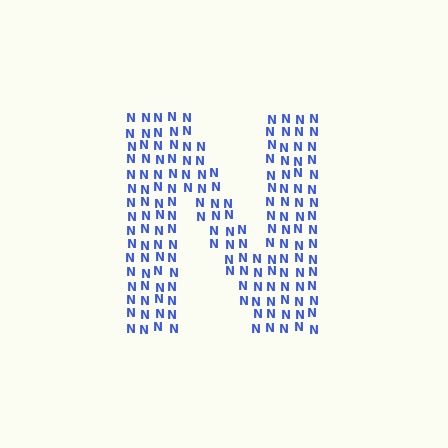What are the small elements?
The small elements are letter N's.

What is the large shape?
The large shape is the letter N.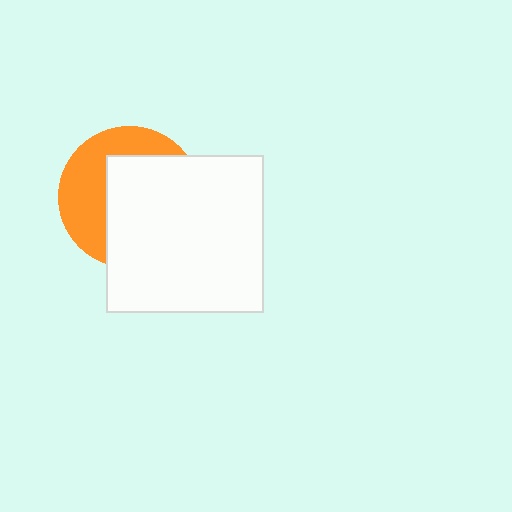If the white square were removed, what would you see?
You would see the complete orange circle.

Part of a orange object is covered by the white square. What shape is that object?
It is a circle.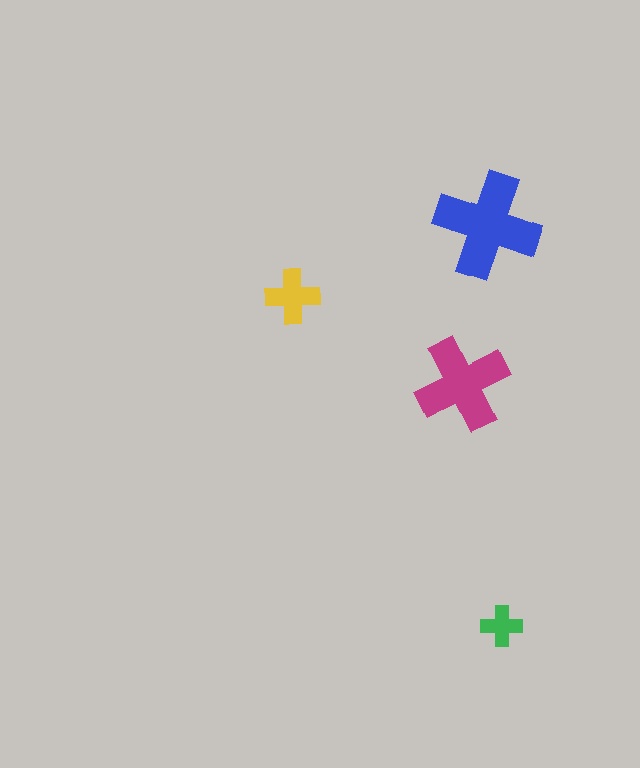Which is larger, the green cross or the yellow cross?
The yellow one.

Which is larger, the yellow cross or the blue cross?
The blue one.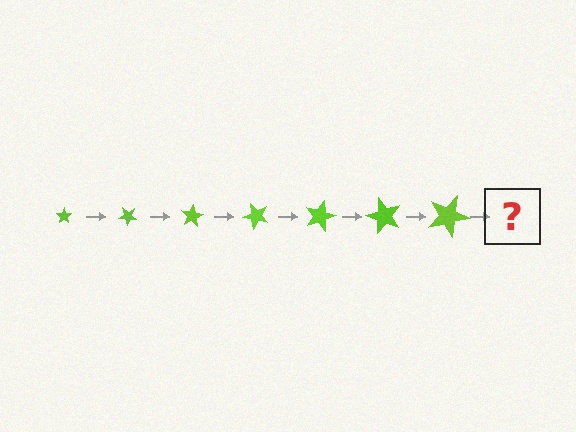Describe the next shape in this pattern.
It should be a star, larger than the previous one and rotated 280 degrees from the start.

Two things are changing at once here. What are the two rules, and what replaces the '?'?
The two rules are that the star grows larger each step and it rotates 40 degrees each step. The '?' should be a star, larger than the previous one and rotated 280 degrees from the start.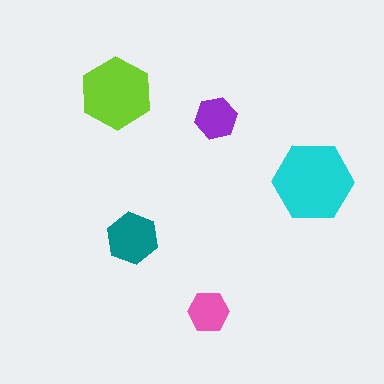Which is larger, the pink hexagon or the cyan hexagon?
The cyan one.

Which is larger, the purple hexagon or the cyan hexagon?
The cyan one.